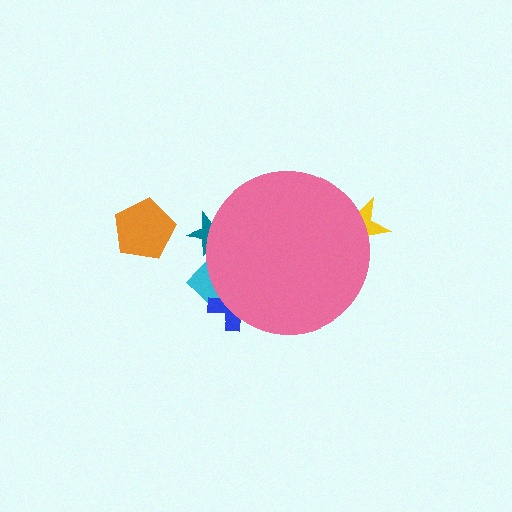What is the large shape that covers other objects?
A pink circle.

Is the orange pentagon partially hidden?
No, the orange pentagon is fully visible.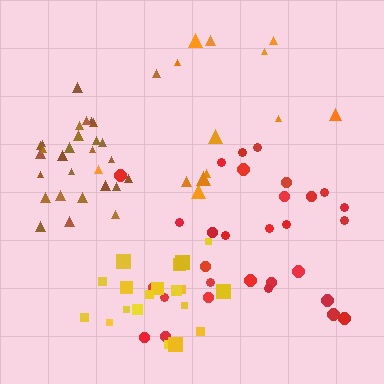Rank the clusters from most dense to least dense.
yellow, brown, red, orange.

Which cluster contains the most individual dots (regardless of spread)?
Red (30).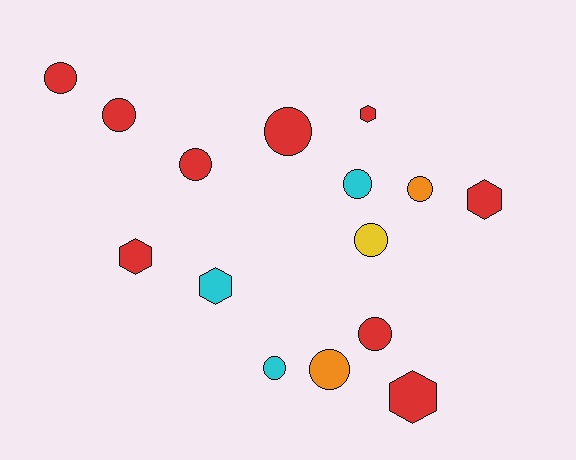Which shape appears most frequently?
Circle, with 10 objects.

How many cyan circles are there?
There are 2 cyan circles.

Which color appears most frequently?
Red, with 9 objects.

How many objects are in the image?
There are 15 objects.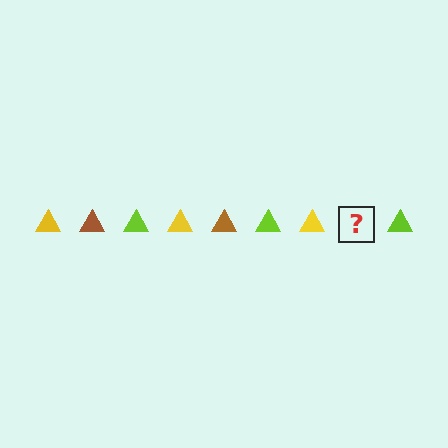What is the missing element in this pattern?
The missing element is a brown triangle.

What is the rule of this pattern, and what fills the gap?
The rule is that the pattern cycles through yellow, brown, lime triangles. The gap should be filled with a brown triangle.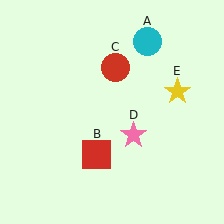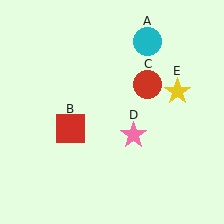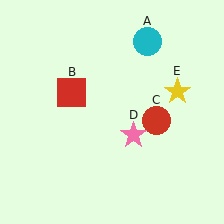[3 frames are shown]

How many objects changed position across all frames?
2 objects changed position: red square (object B), red circle (object C).